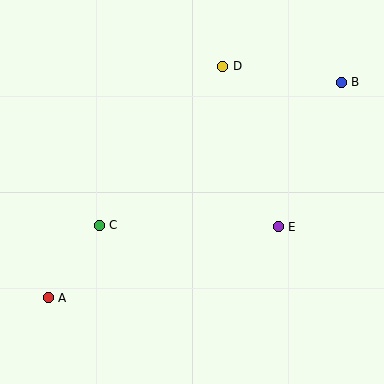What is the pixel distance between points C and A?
The distance between C and A is 88 pixels.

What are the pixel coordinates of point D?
Point D is at (223, 66).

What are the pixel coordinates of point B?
Point B is at (341, 82).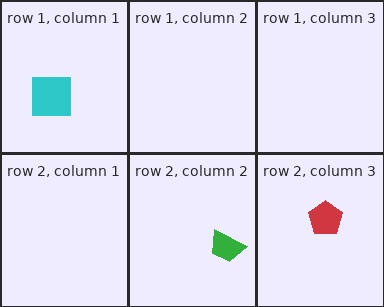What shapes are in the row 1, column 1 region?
The cyan square.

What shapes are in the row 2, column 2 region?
The green trapezoid.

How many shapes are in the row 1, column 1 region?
1.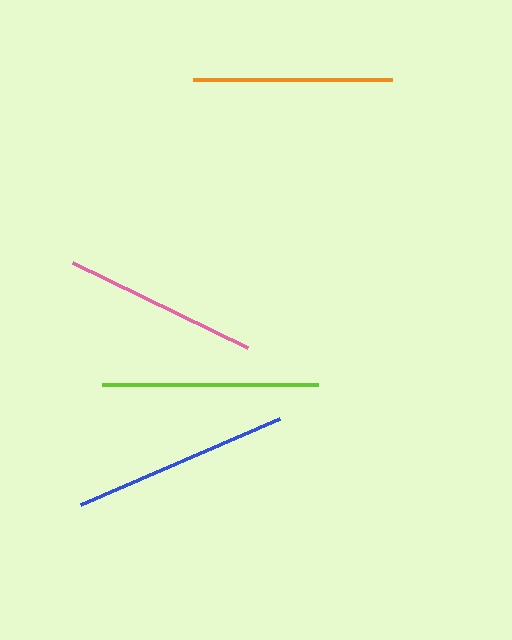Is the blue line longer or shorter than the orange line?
The blue line is longer than the orange line.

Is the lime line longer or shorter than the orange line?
The lime line is longer than the orange line.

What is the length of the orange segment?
The orange segment is approximately 199 pixels long.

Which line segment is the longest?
The blue line is the longest at approximately 217 pixels.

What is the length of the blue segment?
The blue segment is approximately 217 pixels long.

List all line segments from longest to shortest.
From longest to shortest: blue, lime, orange, pink.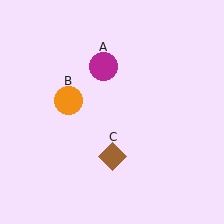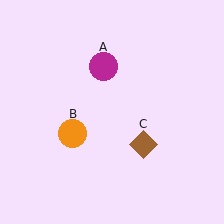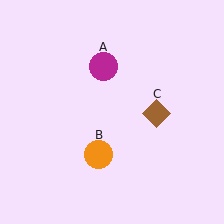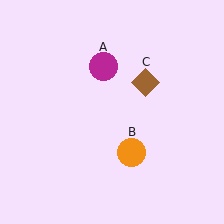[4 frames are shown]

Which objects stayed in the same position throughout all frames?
Magenta circle (object A) remained stationary.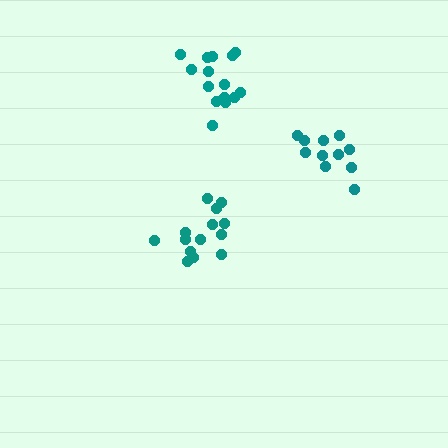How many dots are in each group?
Group 1: 15 dots, Group 2: 11 dots, Group 3: 15 dots (41 total).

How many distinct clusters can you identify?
There are 3 distinct clusters.